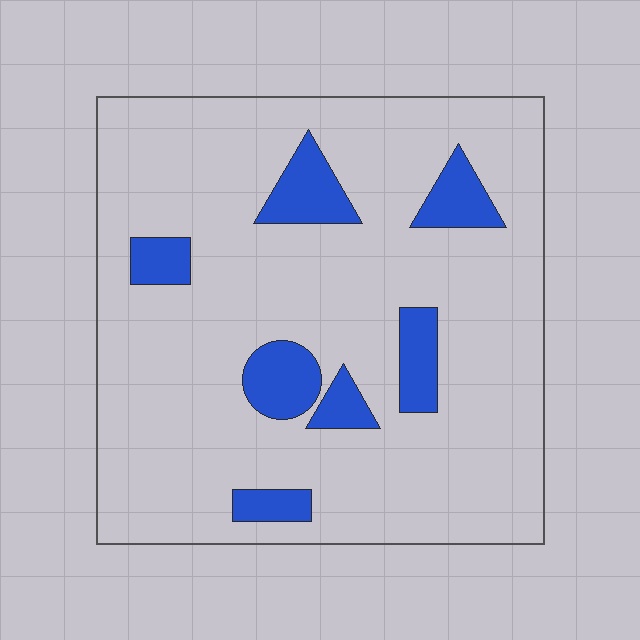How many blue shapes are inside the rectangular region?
7.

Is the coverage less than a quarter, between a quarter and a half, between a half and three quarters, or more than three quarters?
Less than a quarter.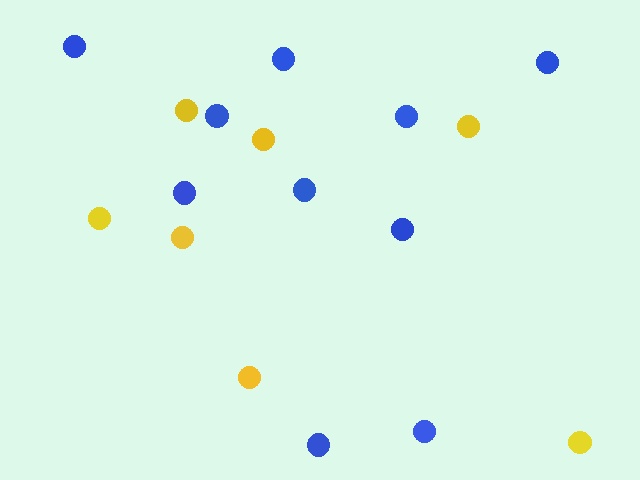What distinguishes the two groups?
There are 2 groups: one group of yellow circles (7) and one group of blue circles (10).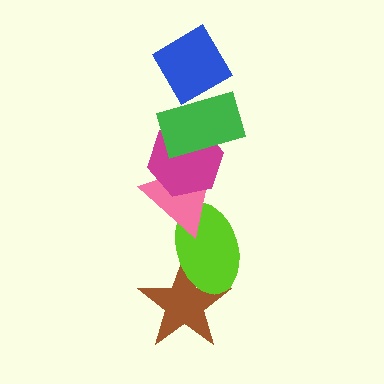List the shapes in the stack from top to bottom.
From top to bottom: the blue diamond, the green rectangle, the magenta hexagon, the pink triangle, the lime ellipse, the brown star.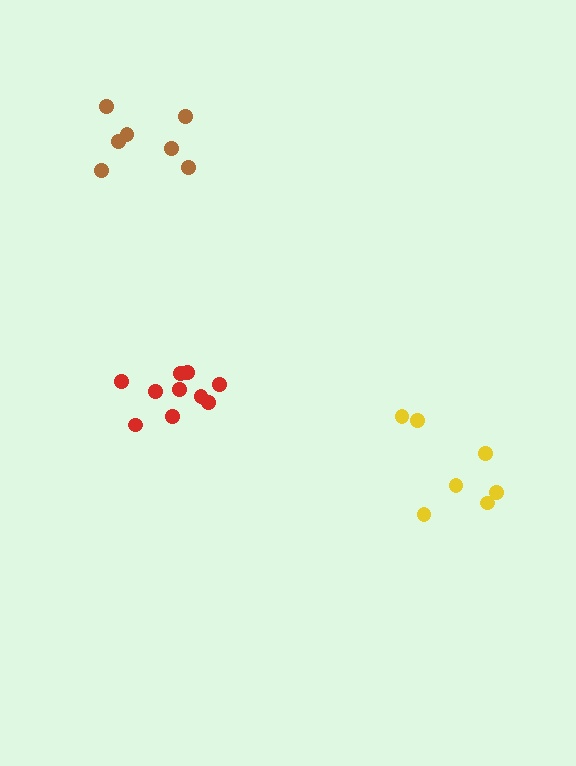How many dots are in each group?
Group 1: 11 dots, Group 2: 7 dots, Group 3: 7 dots (25 total).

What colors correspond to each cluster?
The clusters are colored: red, brown, yellow.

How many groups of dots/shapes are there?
There are 3 groups.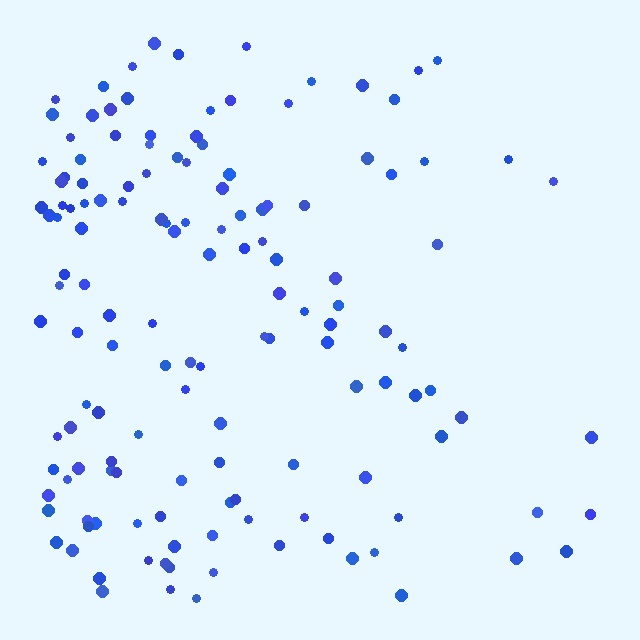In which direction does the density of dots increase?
From right to left, with the left side densest.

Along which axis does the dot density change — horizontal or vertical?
Horizontal.